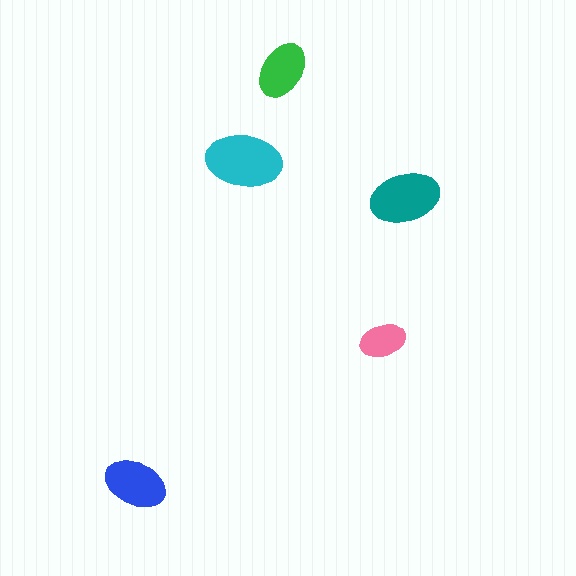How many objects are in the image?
There are 5 objects in the image.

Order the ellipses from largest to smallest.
the cyan one, the teal one, the blue one, the green one, the pink one.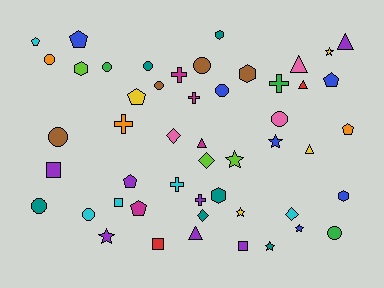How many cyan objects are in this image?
There are 5 cyan objects.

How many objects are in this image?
There are 50 objects.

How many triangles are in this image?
There are 6 triangles.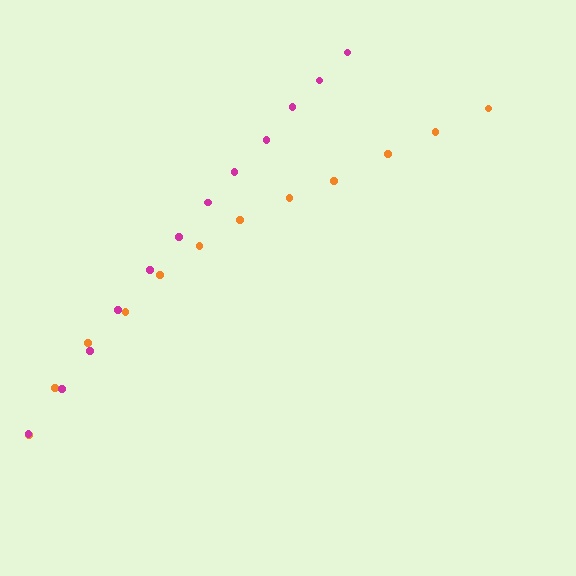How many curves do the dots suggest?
There are 2 distinct paths.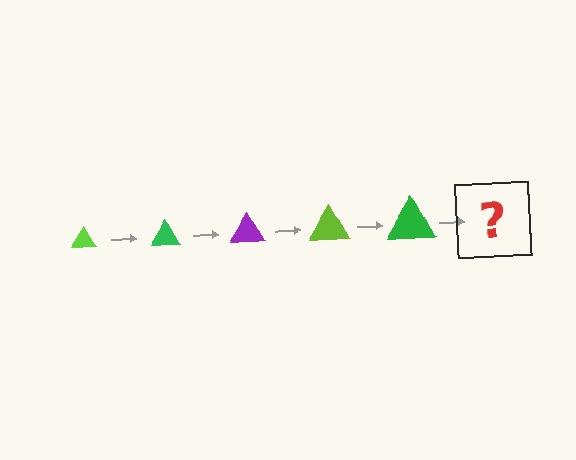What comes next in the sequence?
The next element should be a purple triangle, larger than the previous one.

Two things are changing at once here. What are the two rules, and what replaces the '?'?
The two rules are that the triangle grows larger each step and the color cycles through lime, green, and purple. The '?' should be a purple triangle, larger than the previous one.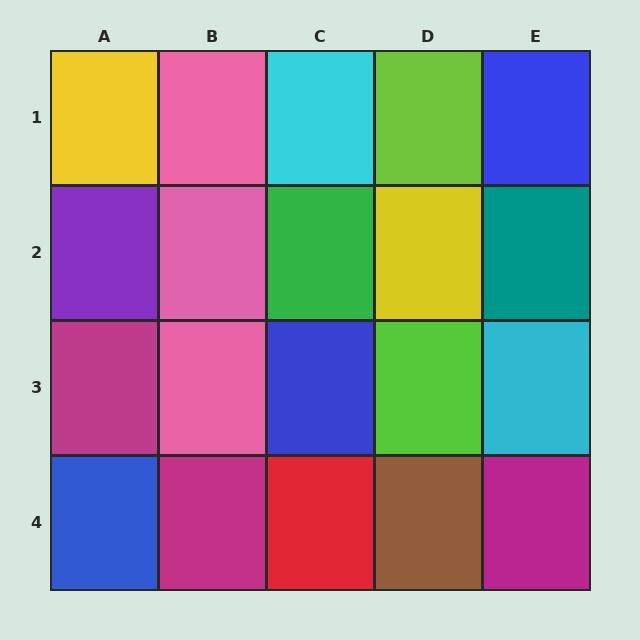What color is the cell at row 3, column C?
Blue.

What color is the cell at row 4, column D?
Brown.